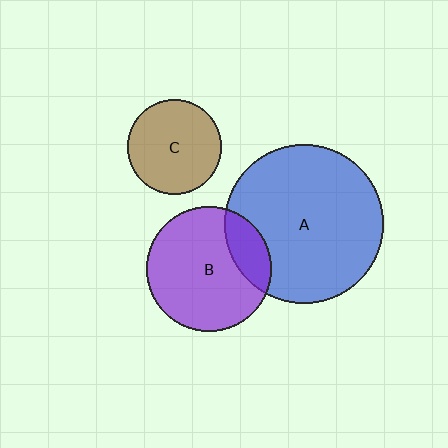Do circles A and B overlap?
Yes.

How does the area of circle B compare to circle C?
Approximately 1.7 times.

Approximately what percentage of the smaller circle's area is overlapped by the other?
Approximately 20%.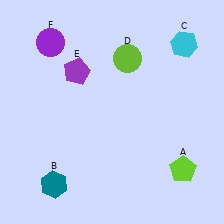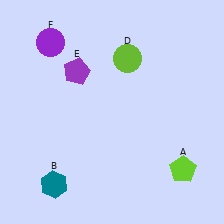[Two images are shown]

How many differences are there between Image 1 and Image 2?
There is 1 difference between the two images.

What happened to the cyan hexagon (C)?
The cyan hexagon (C) was removed in Image 2. It was in the top-right area of Image 1.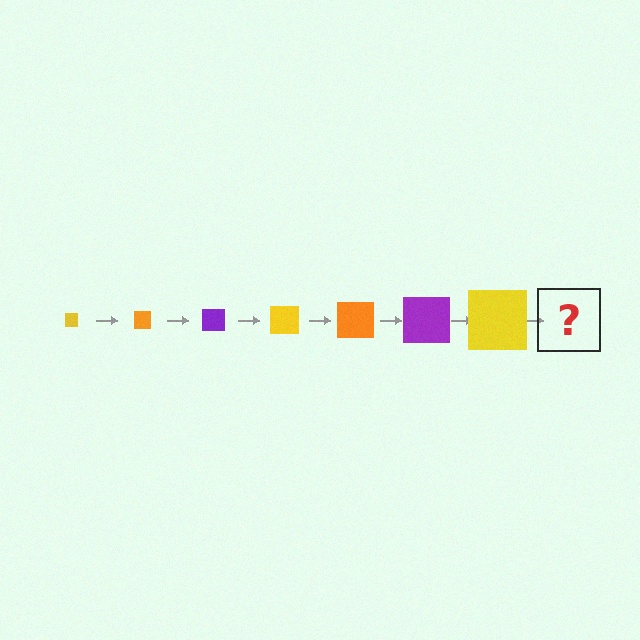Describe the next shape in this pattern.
It should be an orange square, larger than the previous one.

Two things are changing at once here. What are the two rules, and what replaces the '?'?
The two rules are that the square grows larger each step and the color cycles through yellow, orange, and purple. The '?' should be an orange square, larger than the previous one.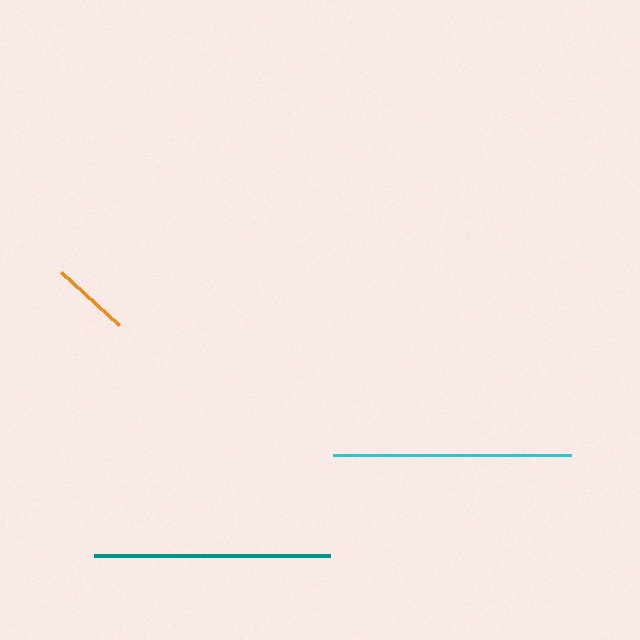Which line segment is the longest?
The cyan line is the longest at approximately 238 pixels.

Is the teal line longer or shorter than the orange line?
The teal line is longer than the orange line.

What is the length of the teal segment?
The teal segment is approximately 236 pixels long.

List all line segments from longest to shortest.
From longest to shortest: cyan, teal, orange.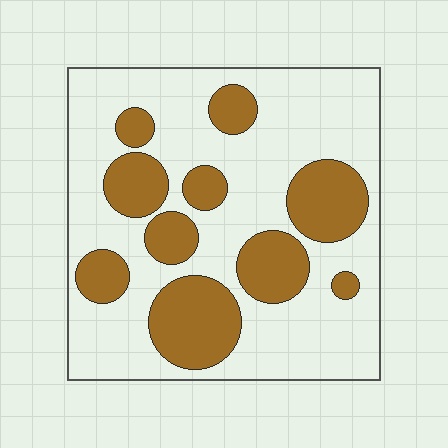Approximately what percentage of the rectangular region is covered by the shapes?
Approximately 30%.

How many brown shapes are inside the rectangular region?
10.